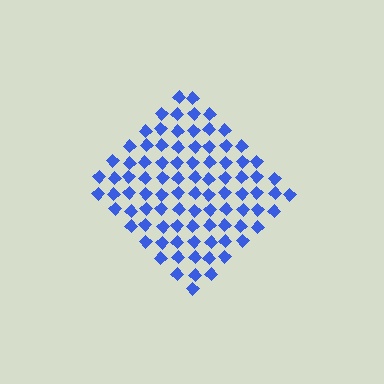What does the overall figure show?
The overall figure shows a diamond.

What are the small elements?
The small elements are diamonds.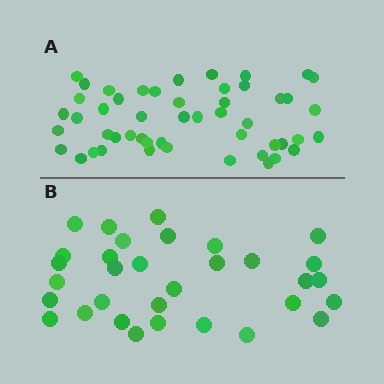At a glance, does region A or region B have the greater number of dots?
Region A (the top region) has more dots.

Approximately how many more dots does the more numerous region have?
Region A has approximately 20 more dots than region B.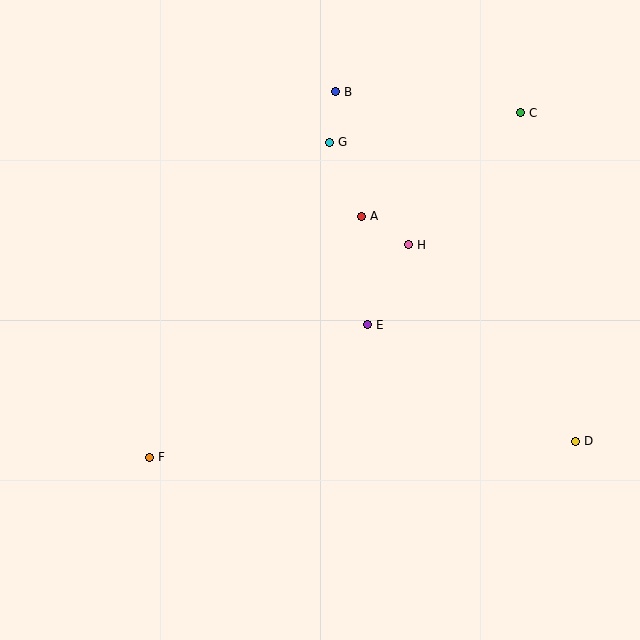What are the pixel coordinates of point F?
Point F is at (149, 457).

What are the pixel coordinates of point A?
Point A is at (361, 216).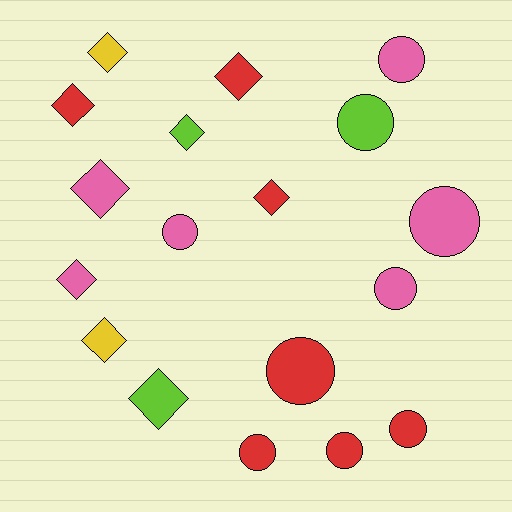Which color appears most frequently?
Red, with 7 objects.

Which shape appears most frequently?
Circle, with 9 objects.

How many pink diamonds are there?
There are 2 pink diamonds.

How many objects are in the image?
There are 18 objects.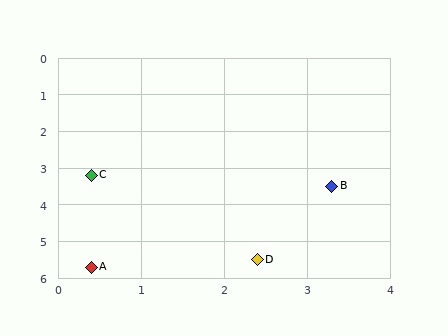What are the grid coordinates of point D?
Point D is at approximately (2.4, 5.5).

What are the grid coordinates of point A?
Point A is at approximately (0.4, 5.7).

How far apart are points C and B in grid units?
Points C and B are about 2.9 grid units apart.